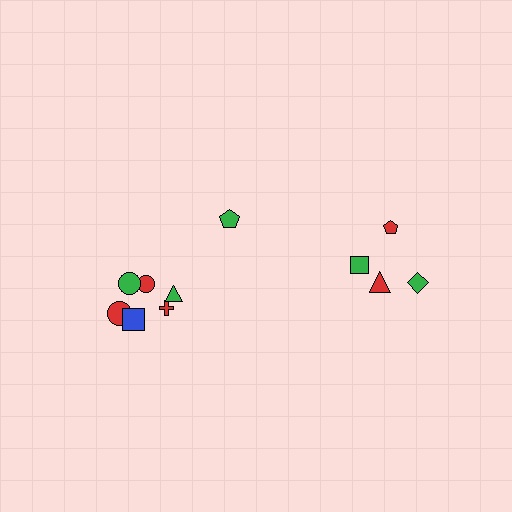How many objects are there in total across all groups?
There are 11 objects.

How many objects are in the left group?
There are 7 objects.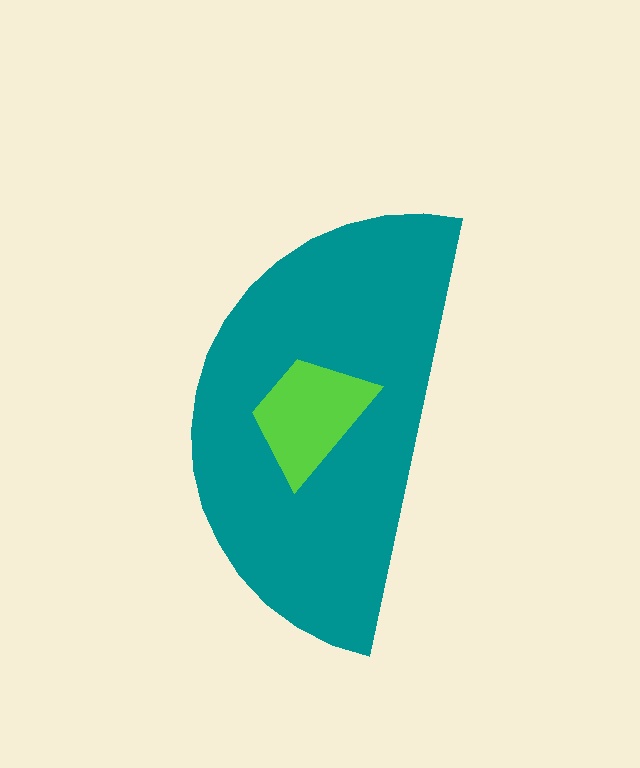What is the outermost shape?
The teal semicircle.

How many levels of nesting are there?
2.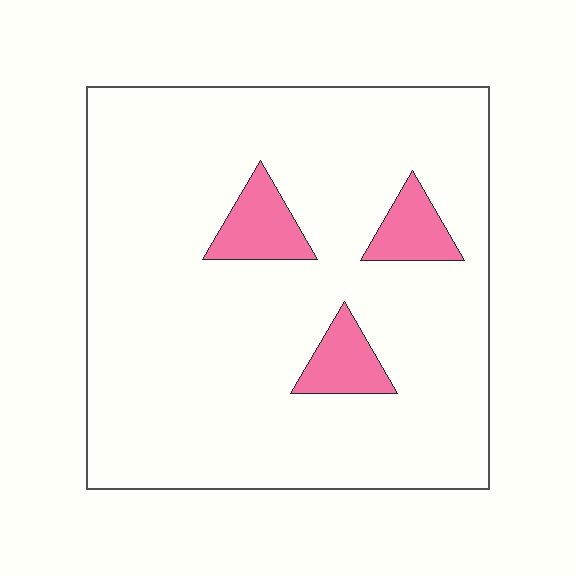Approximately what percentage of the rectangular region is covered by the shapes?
Approximately 10%.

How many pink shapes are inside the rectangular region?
3.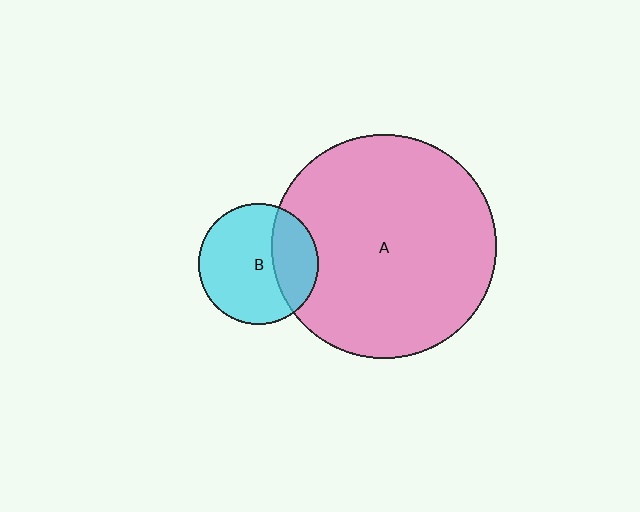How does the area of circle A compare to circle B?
Approximately 3.4 times.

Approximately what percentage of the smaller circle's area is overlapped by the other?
Approximately 30%.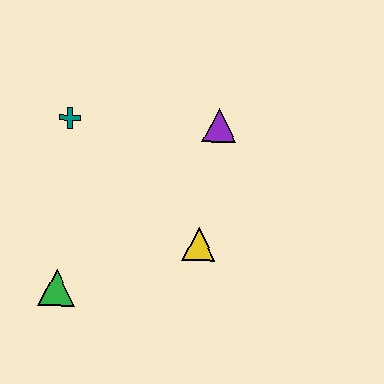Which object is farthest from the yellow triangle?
The teal cross is farthest from the yellow triangle.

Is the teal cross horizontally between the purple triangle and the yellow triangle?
No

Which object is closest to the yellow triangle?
The purple triangle is closest to the yellow triangle.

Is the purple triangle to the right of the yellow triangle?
Yes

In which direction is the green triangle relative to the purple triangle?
The green triangle is below the purple triangle.